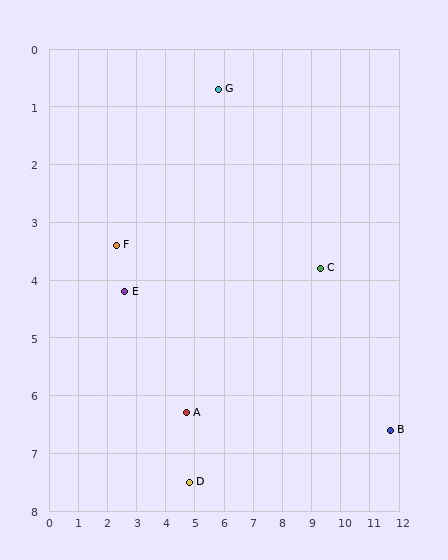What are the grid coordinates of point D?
Point D is at approximately (4.8, 7.5).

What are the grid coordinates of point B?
Point B is at approximately (11.7, 6.6).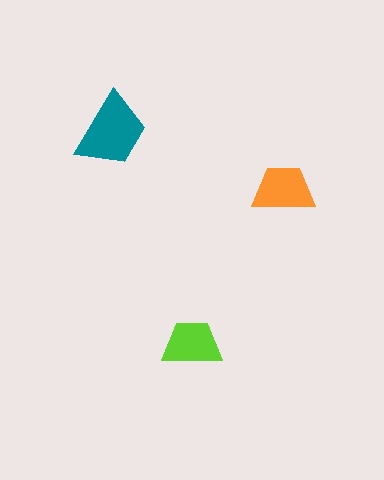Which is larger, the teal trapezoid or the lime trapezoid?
The teal one.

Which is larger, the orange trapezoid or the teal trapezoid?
The teal one.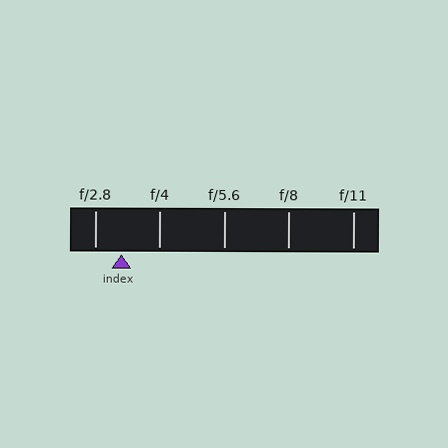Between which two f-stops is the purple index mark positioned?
The index mark is between f/2.8 and f/4.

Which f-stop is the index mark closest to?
The index mark is closest to f/2.8.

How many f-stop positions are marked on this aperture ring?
There are 5 f-stop positions marked.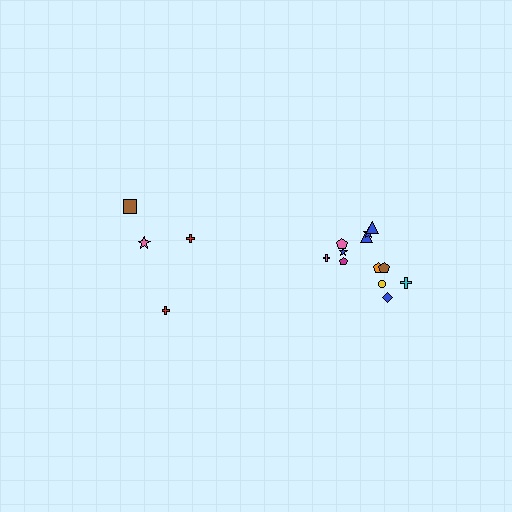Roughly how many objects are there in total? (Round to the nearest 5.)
Roughly 15 objects in total.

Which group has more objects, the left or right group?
The right group.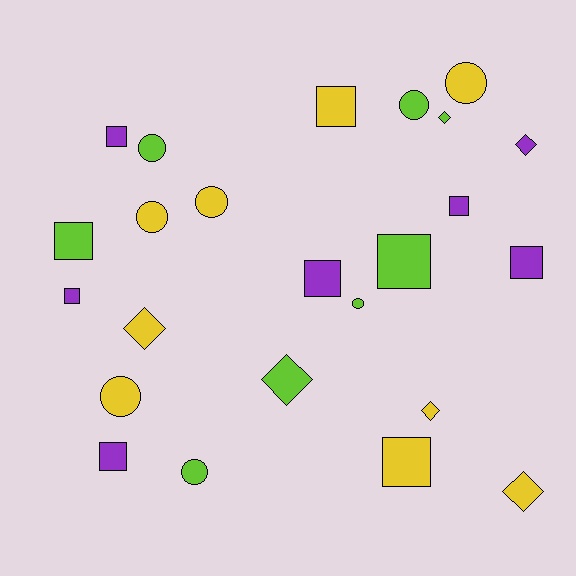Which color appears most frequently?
Yellow, with 9 objects.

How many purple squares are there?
There are 6 purple squares.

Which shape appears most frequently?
Square, with 10 objects.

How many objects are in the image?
There are 24 objects.